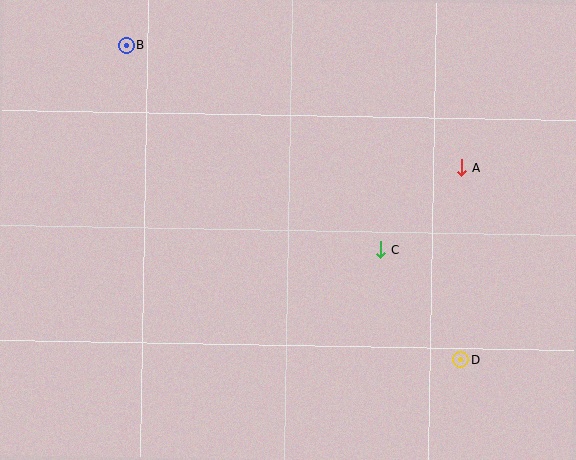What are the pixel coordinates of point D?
Point D is at (461, 360).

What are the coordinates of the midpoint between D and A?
The midpoint between D and A is at (461, 264).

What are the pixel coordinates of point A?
Point A is at (462, 168).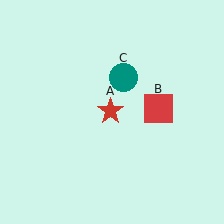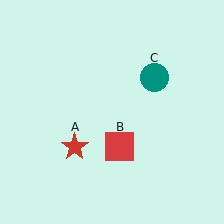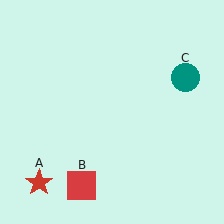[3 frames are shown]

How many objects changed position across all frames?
3 objects changed position: red star (object A), red square (object B), teal circle (object C).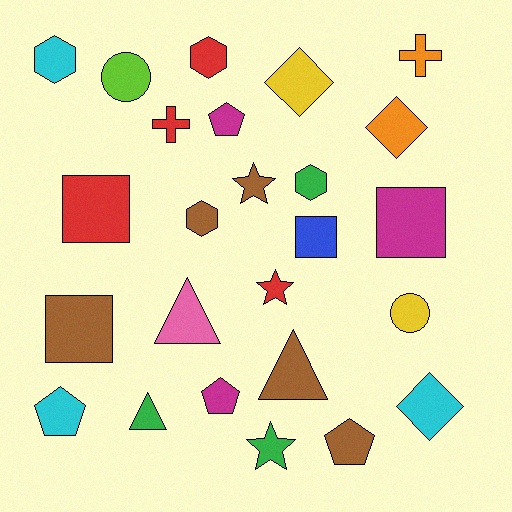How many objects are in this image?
There are 25 objects.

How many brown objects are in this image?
There are 5 brown objects.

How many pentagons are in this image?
There are 4 pentagons.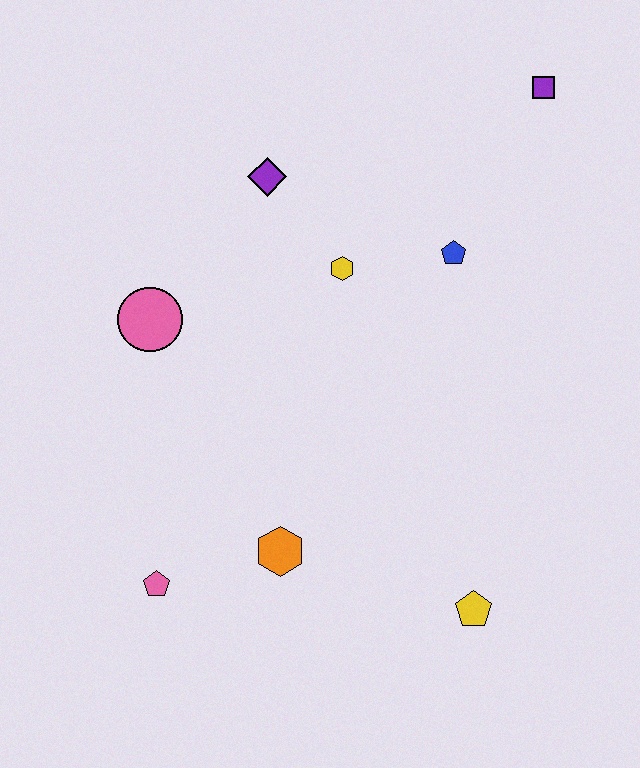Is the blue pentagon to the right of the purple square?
No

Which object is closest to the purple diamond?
The yellow hexagon is closest to the purple diamond.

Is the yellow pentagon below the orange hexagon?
Yes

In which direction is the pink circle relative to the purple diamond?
The pink circle is below the purple diamond.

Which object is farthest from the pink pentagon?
The purple square is farthest from the pink pentagon.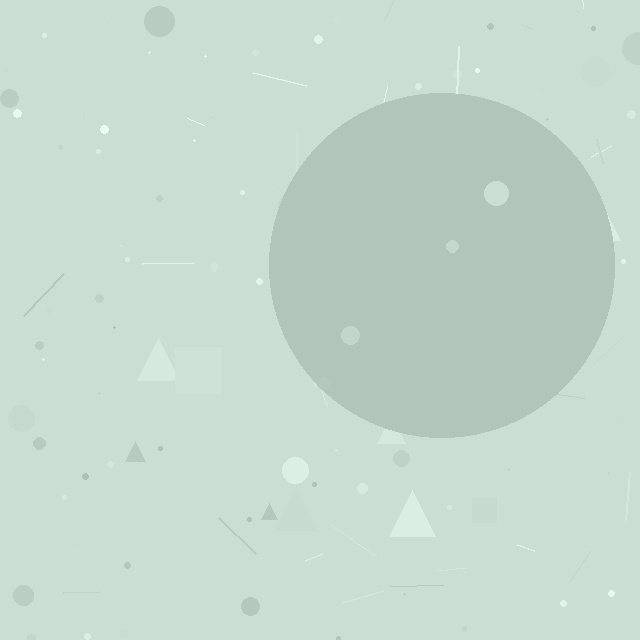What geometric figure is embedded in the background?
A circle is embedded in the background.